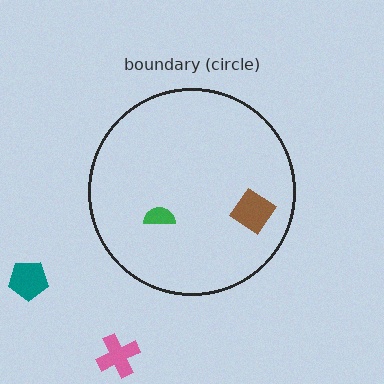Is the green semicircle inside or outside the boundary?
Inside.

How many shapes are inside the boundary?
2 inside, 2 outside.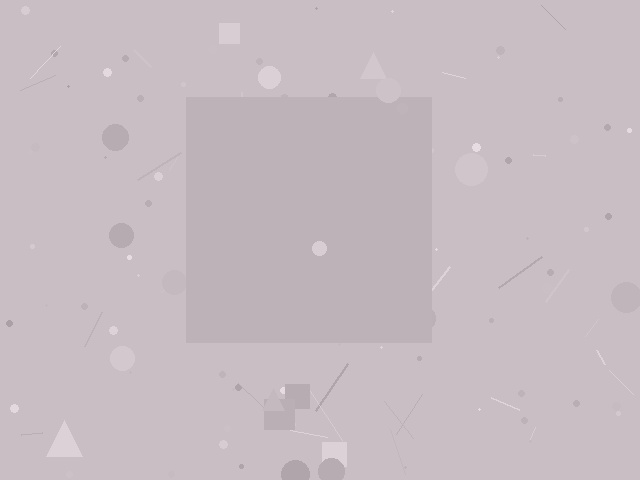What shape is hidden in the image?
A square is hidden in the image.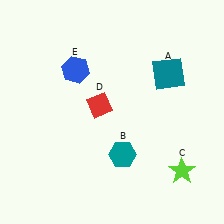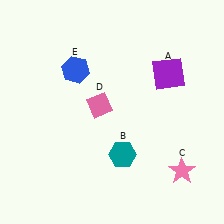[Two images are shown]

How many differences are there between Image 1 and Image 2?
There are 3 differences between the two images.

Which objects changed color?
A changed from teal to purple. C changed from lime to pink. D changed from red to pink.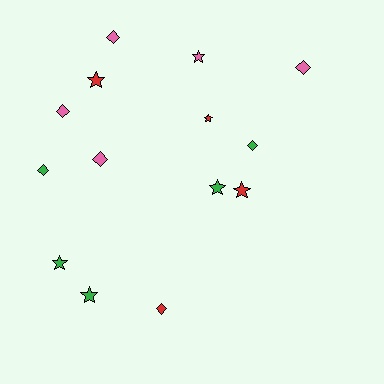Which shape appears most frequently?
Star, with 7 objects.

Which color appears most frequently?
Green, with 5 objects.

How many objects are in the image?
There are 14 objects.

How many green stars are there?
There are 3 green stars.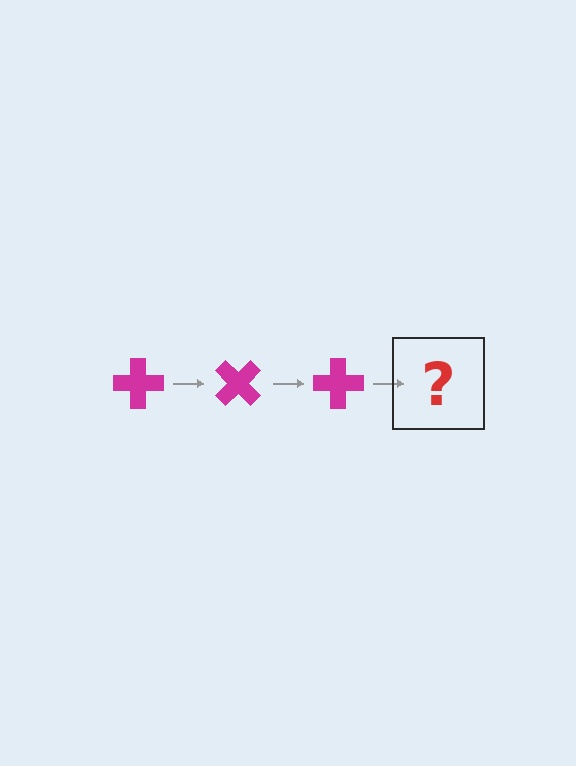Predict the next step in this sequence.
The next step is a magenta cross rotated 135 degrees.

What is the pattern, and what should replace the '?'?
The pattern is that the cross rotates 45 degrees each step. The '?' should be a magenta cross rotated 135 degrees.